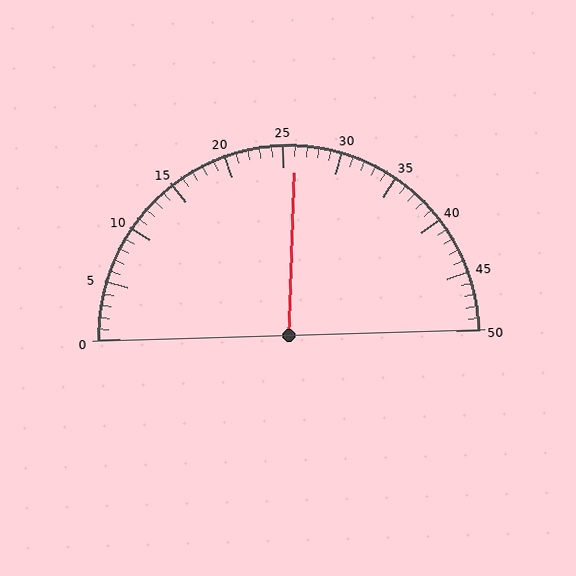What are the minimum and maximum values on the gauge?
The gauge ranges from 0 to 50.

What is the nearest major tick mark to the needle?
The nearest major tick mark is 25.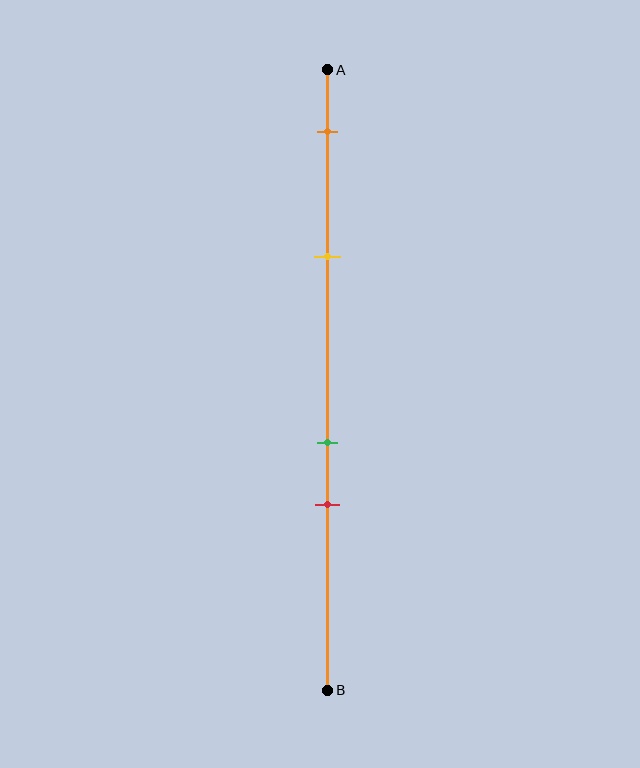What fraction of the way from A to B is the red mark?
The red mark is approximately 70% (0.7) of the way from A to B.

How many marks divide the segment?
There are 4 marks dividing the segment.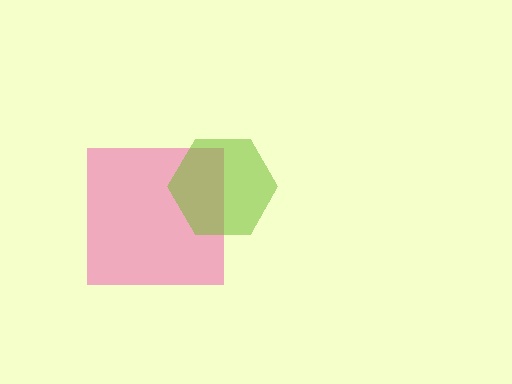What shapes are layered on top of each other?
The layered shapes are: a pink square, a lime hexagon.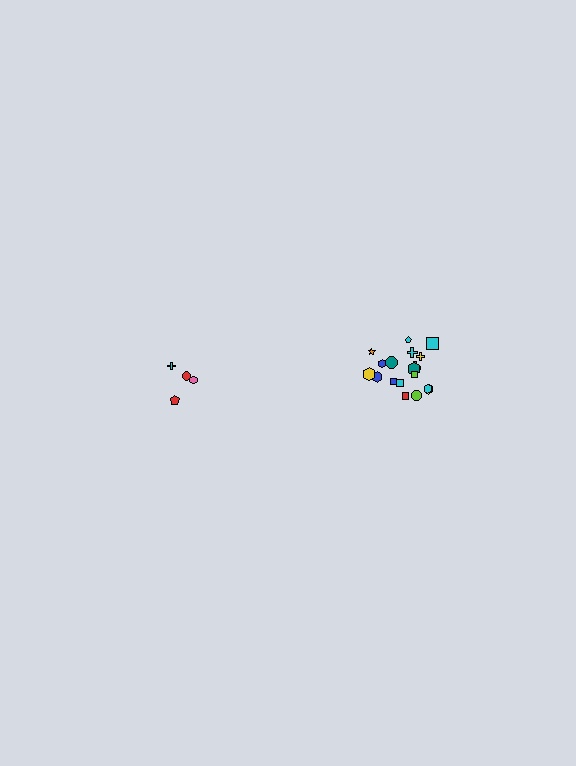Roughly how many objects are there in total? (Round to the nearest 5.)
Roughly 20 objects in total.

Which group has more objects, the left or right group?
The right group.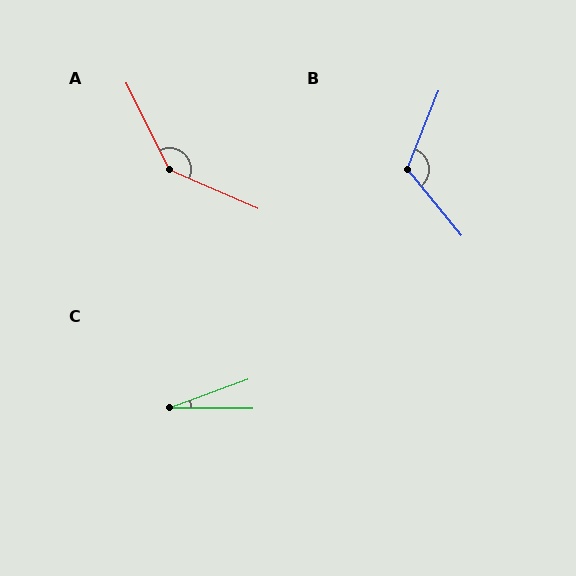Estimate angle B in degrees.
Approximately 118 degrees.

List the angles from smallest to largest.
C (20°), B (118°), A (140°).